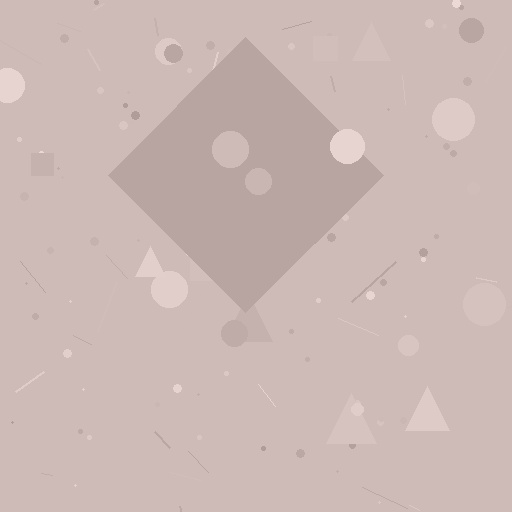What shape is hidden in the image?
A diamond is hidden in the image.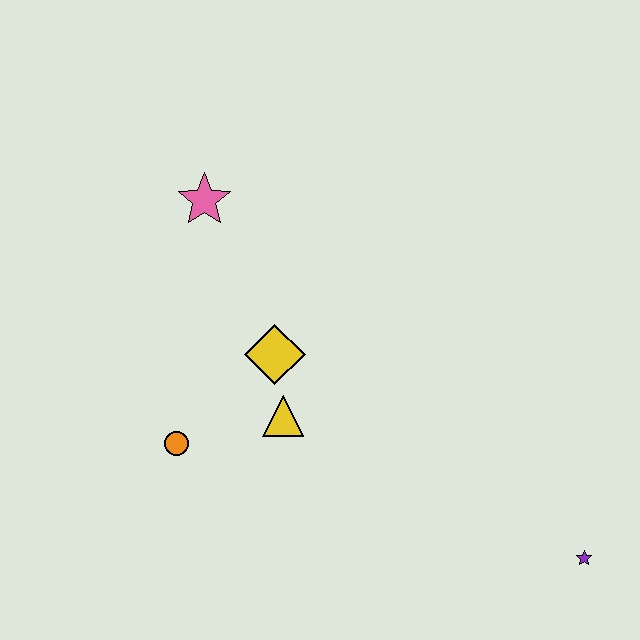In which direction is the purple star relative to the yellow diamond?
The purple star is to the right of the yellow diamond.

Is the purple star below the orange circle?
Yes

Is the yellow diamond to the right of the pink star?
Yes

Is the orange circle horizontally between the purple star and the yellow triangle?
No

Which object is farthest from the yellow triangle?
The purple star is farthest from the yellow triangle.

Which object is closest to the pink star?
The yellow diamond is closest to the pink star.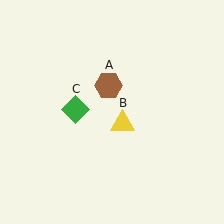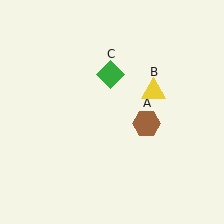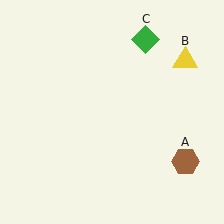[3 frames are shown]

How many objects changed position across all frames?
3 objects changed position: brown hexagon (object A), yellow triangle (object B), green diamond (object C).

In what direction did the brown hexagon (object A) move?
The brown hexagon (object A) moved down and to the right.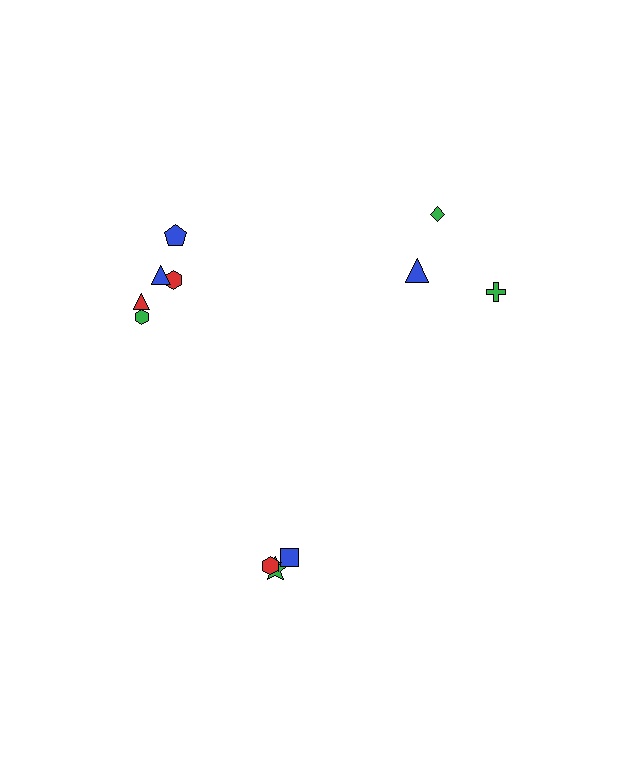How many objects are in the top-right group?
There are 3 objects.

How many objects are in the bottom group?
There are 4 objects.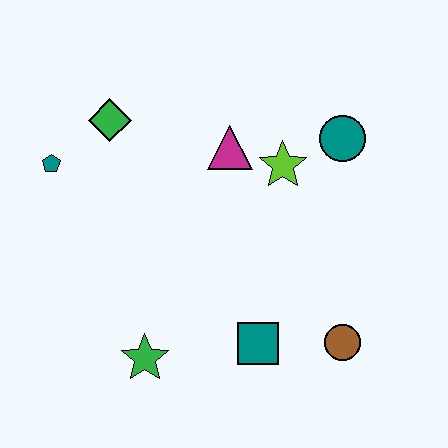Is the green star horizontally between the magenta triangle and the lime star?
No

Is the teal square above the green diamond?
No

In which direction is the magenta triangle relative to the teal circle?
The magenta triangle is to the left of the teal circle.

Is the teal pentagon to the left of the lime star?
Yes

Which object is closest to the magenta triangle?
The lime star is closest to the magenta triangle.